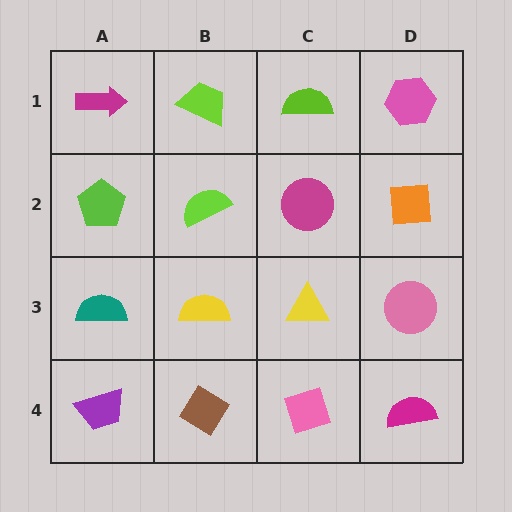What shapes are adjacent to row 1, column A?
A lime pentagon (row 2, column A), a lime trapezoid (row 1, column B).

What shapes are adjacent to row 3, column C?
A magenta circle (row 2, column C), a pink diamond (row 4, column C), a yellow semicircle (row 3, column B), a pink circle (row 3, column D).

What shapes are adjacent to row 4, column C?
A yellow triangle (row 3, column C), a brown diamond (row 4, column B), a magenta semicircle (row 4, column D).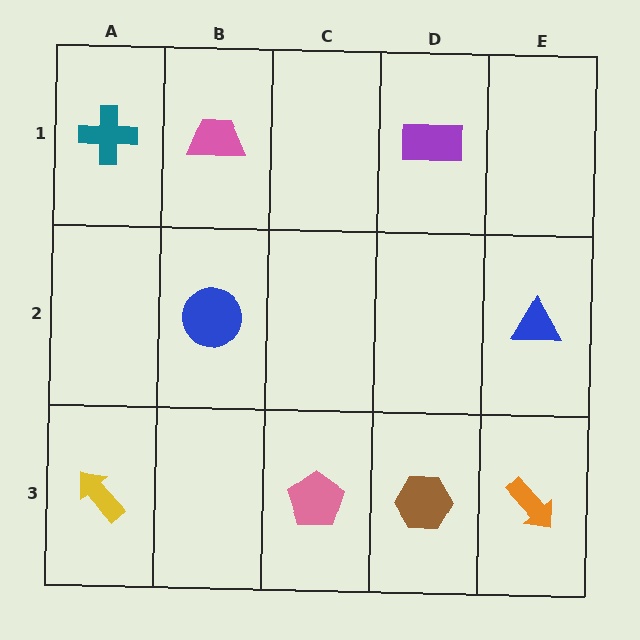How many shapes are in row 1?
3 shapes.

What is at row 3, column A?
A yellow arrow.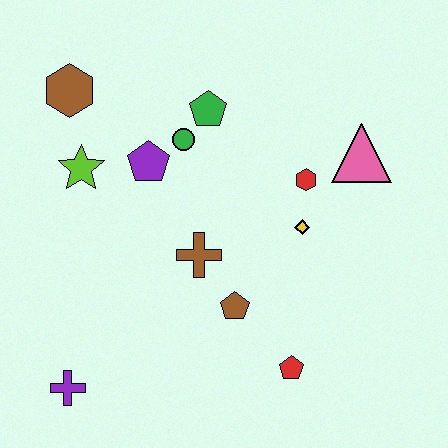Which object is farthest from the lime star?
The red pentagon is farthest from the lime star.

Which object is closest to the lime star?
The purple pentagon is closest to the lime star.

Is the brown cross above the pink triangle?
No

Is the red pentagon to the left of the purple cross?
No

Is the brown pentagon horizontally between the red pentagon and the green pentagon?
Yes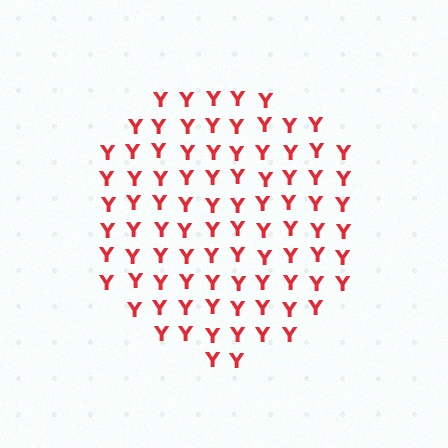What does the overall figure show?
The overall figure shows a circle.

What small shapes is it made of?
It is made of small letter Y's.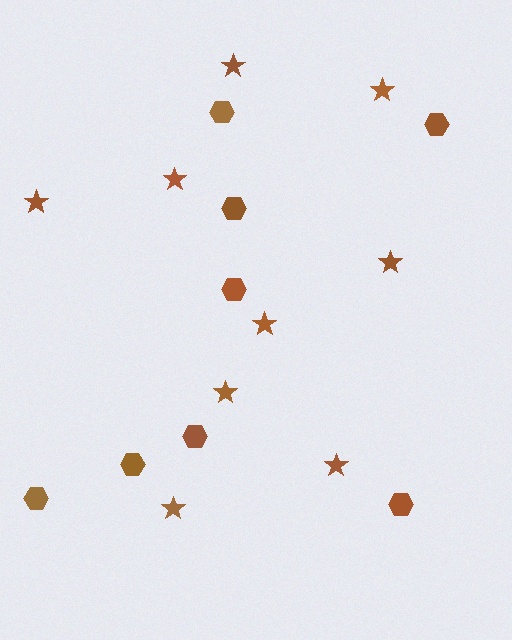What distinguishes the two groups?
There are 2 groups: one group of stars (9) and one group of hexagons (8).